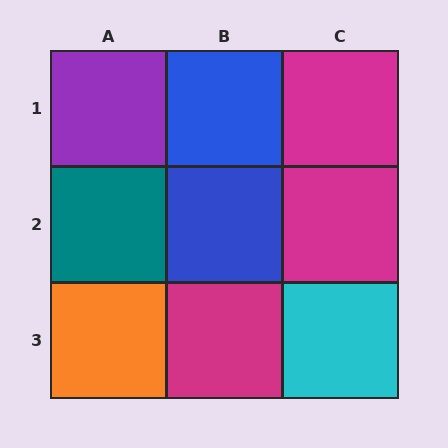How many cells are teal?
1 cell is teal.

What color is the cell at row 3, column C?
Cyan.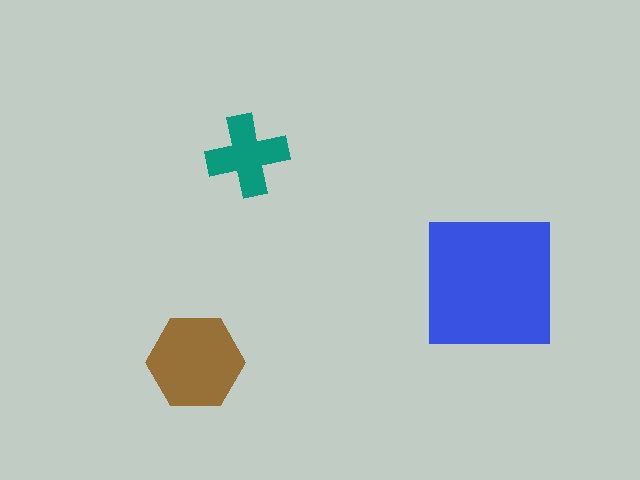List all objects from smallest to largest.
The teal cross, the brown hexagon, the blue square.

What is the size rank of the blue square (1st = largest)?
1st.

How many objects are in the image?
There are 3 objects in the image.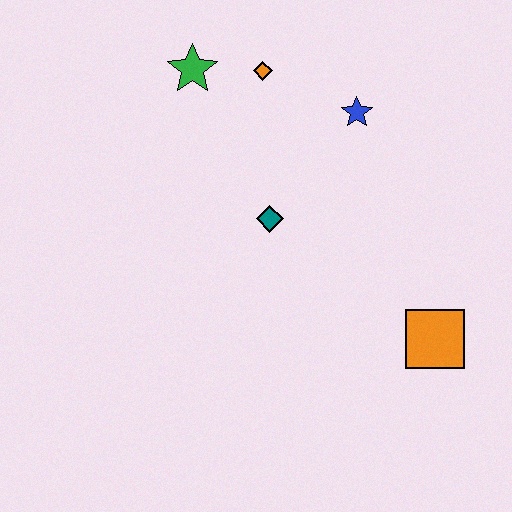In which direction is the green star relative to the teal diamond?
The green star is above the teal diamond.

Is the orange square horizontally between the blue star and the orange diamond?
No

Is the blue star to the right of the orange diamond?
Yes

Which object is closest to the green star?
The orange diamond is closest to the green star.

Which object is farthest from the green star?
The orange square is farthest from the green star.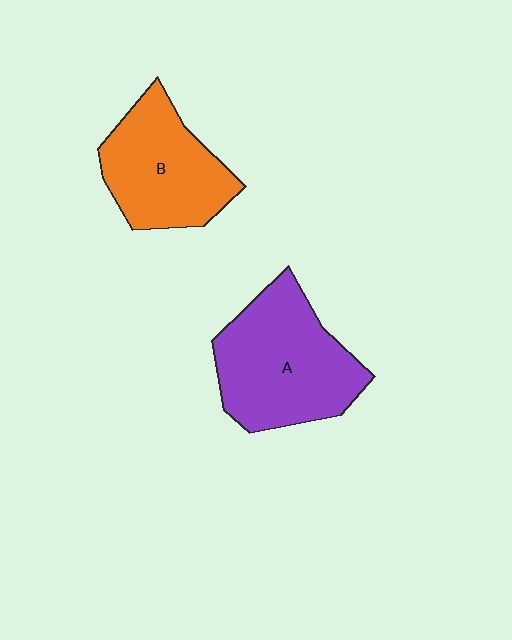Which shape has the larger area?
Shape A (purple).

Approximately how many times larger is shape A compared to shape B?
Approximately 1.2 times.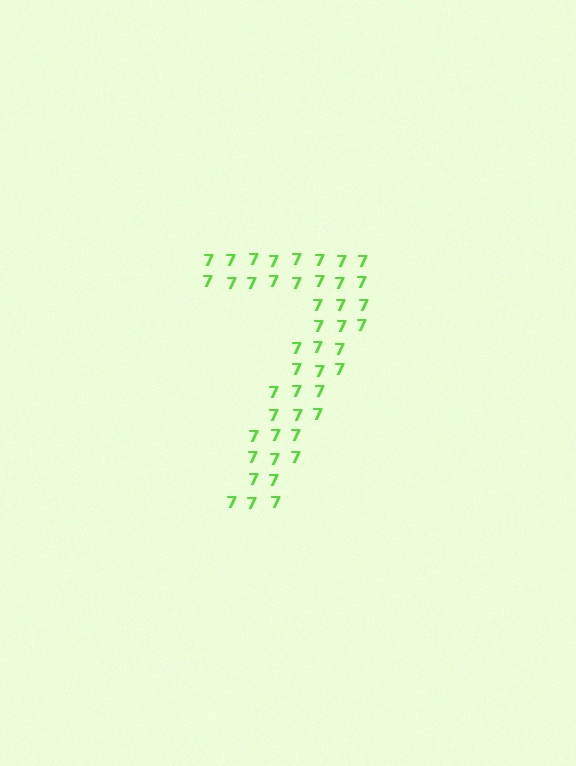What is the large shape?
The large shape is the digit 7.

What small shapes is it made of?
It is made of small digit 7's.